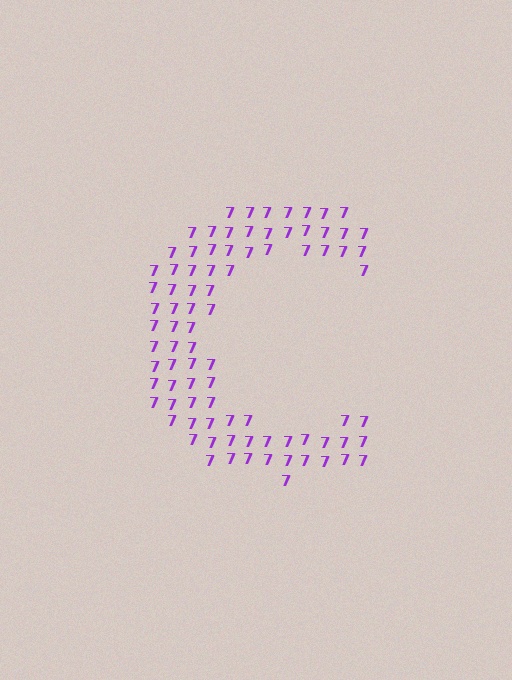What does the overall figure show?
The overall figure shows the letter C.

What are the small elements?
The small elements are digit 7's.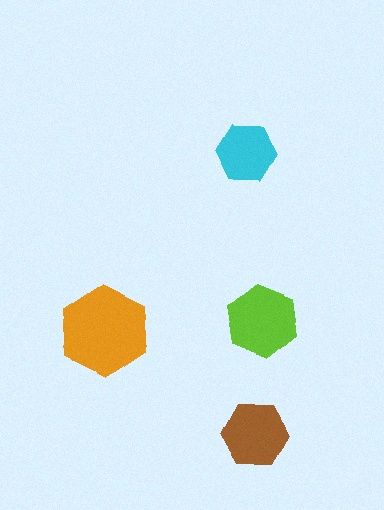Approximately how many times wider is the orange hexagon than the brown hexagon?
About 1.5 times wider.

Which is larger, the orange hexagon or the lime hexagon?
The orange one.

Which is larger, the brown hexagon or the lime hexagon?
The lime one.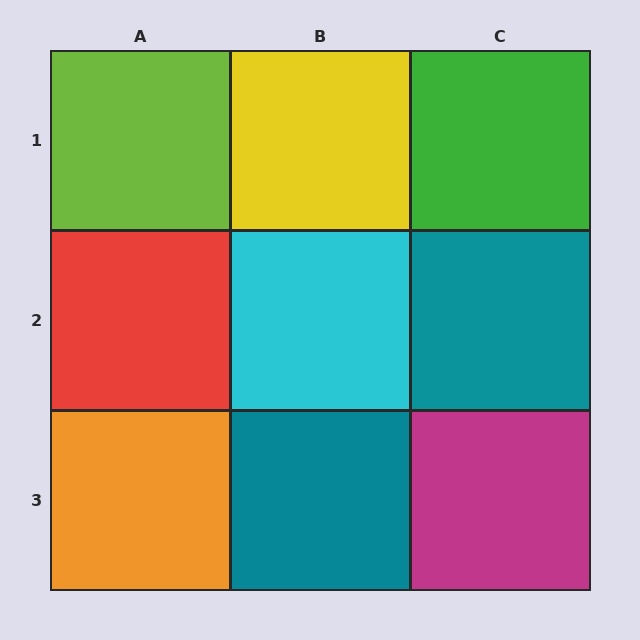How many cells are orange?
1 cell is orange.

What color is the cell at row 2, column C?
Teal.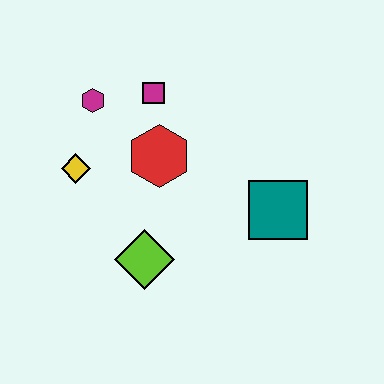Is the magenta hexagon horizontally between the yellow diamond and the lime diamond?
Yes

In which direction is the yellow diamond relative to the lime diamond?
The yellow diamond is above the lime diamond.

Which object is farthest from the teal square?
The magenta hexagon is farthest from the teal square.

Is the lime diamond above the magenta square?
No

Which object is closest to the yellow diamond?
The magenta hexagon is closest to the yellow diamond.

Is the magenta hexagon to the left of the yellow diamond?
No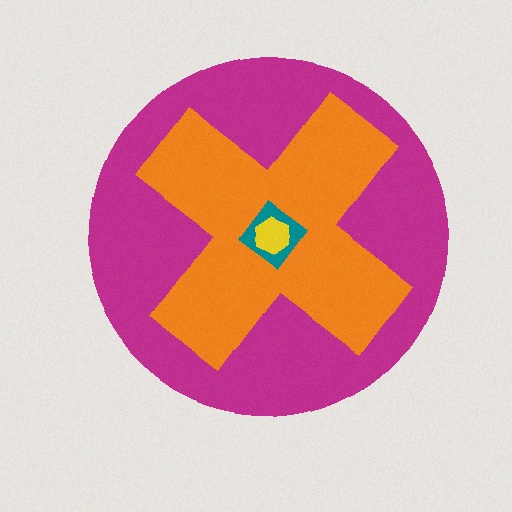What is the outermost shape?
The magenta circle.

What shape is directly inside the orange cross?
The teal diamond.